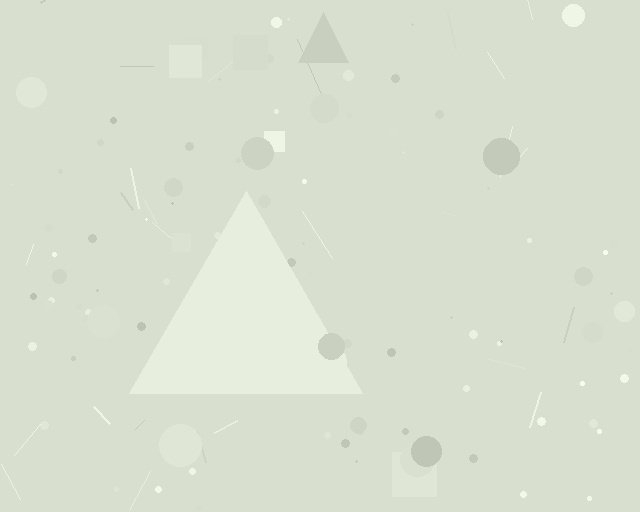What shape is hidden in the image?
A triangle is hidden in the image.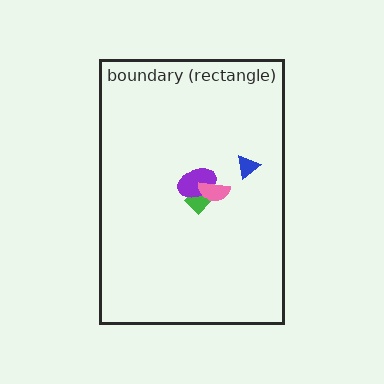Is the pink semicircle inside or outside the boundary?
Inside.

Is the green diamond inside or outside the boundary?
Inside.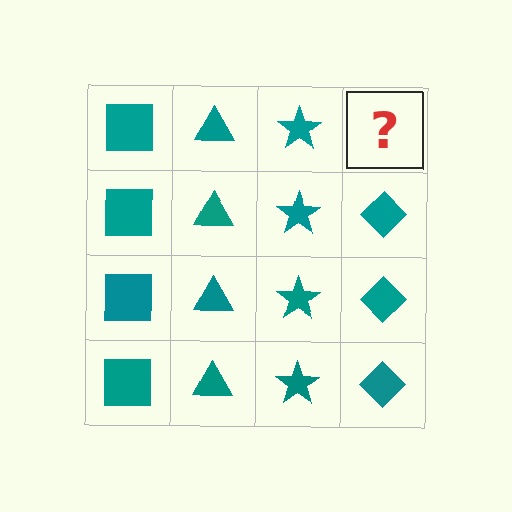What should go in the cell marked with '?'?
The missing cell should contain a teal diamond.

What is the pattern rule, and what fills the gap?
The rule is that each column has a consistent shape. The gap should be filled with a teal diamond.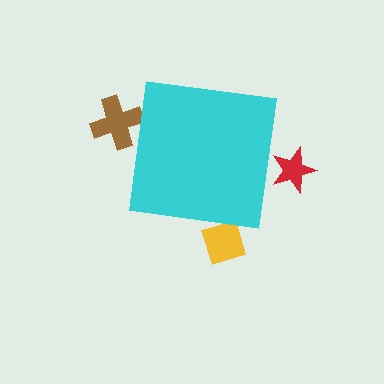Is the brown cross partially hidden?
Yes, the brown cross is partially hidden behind the cyan square.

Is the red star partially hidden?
Yes, the red star is partially hidden behind the cyan square.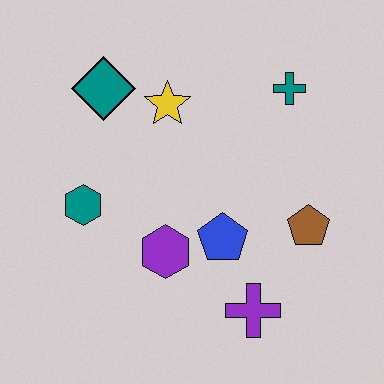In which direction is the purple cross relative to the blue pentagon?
The purple cross is below the blue pentagon.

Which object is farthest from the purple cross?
The teal diamond is farthest from the purple cross.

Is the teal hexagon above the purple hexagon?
Yes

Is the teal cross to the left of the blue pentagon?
No